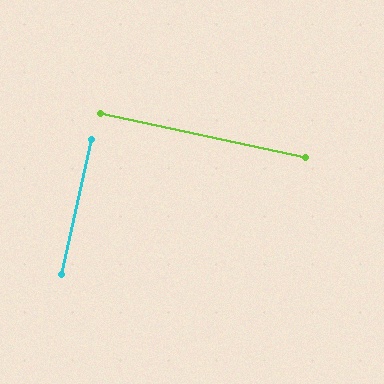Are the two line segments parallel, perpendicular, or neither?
Perpendicular — they meet at approximately 90°.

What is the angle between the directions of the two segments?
Approximately 90 degrees.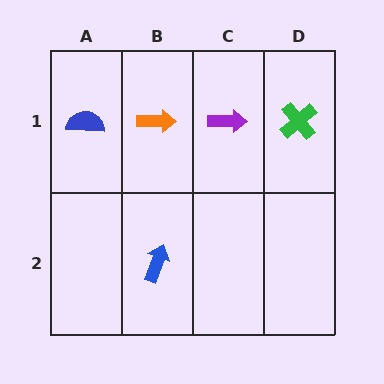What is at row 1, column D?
A green cross.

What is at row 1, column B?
An orange arrow.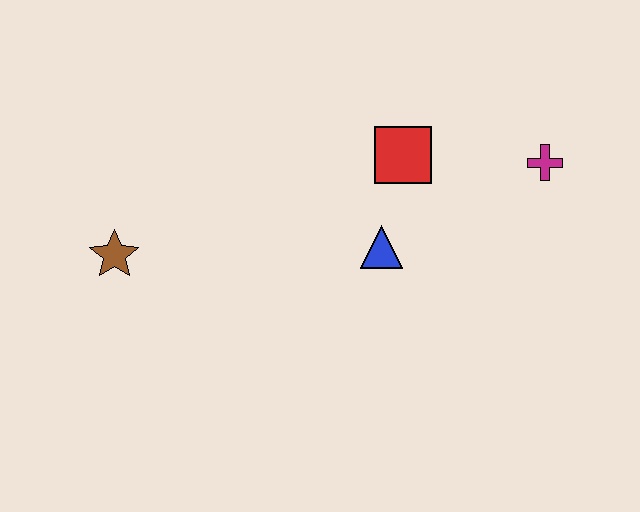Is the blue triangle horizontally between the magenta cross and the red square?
No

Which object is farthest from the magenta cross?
The brown star is farthest from the magenta cross.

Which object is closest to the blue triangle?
The red square is closest to the blue triangle.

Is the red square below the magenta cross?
No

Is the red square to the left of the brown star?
No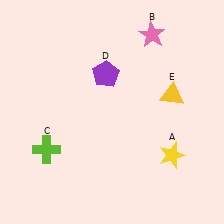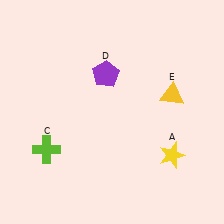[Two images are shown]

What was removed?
The pink star (B) was removed in Image 2.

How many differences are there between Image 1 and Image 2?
There is 1 difference between the two images.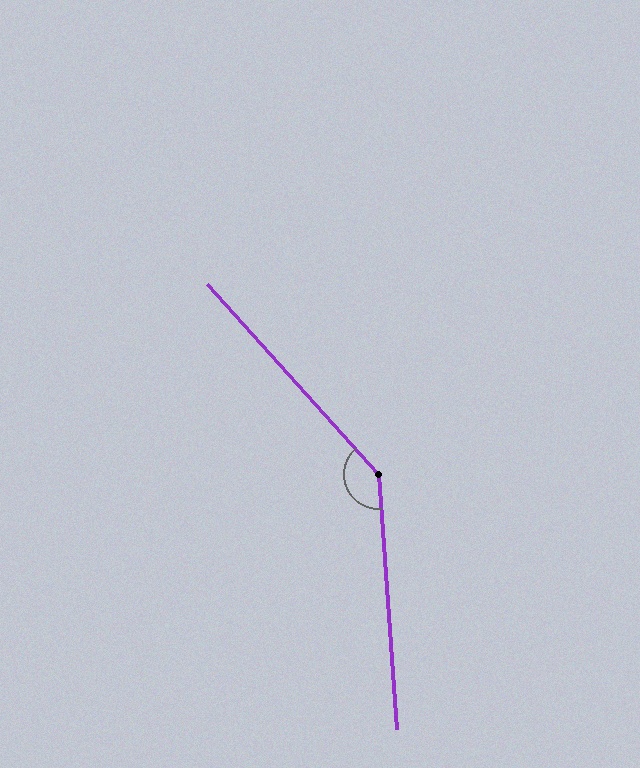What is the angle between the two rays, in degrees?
Approximately 142 degrees.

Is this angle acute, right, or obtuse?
It is obtuse.